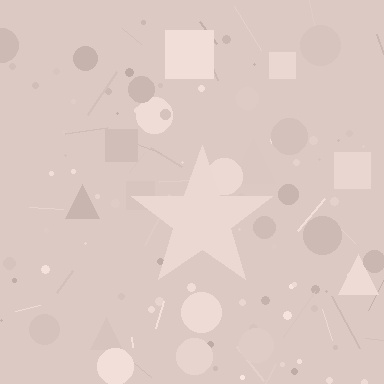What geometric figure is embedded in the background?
A star is embedded in the background.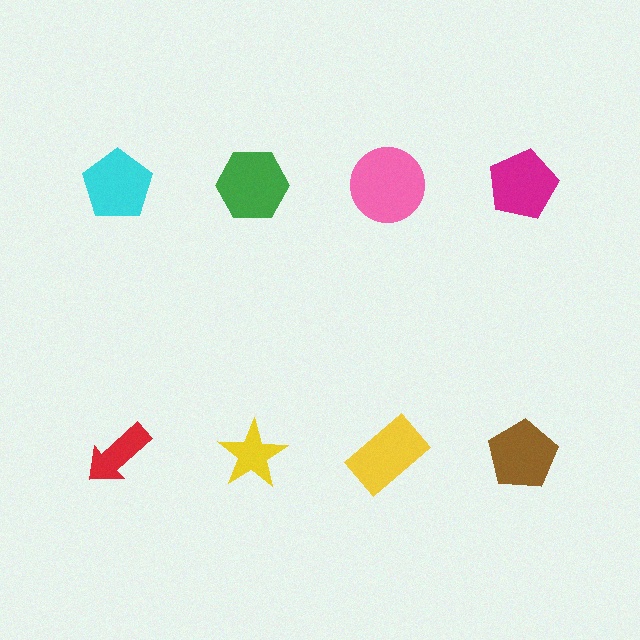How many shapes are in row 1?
4 shapes.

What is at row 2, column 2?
A yellow star.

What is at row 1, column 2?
A green hexagon.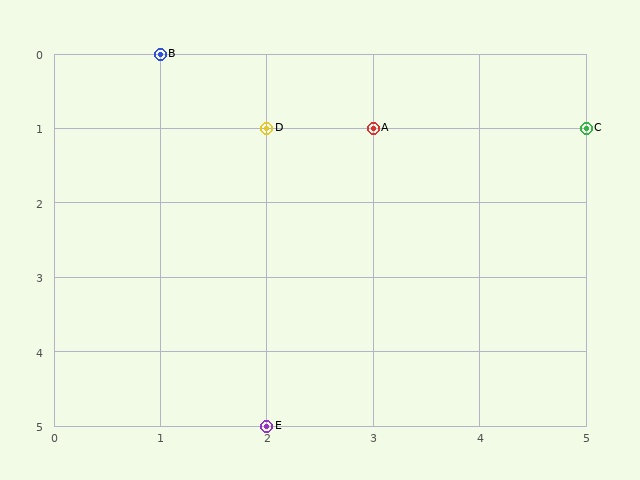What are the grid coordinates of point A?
Point A is at grid coordinates (3, 1).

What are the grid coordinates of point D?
Point D is at grid coordinates (2, 1).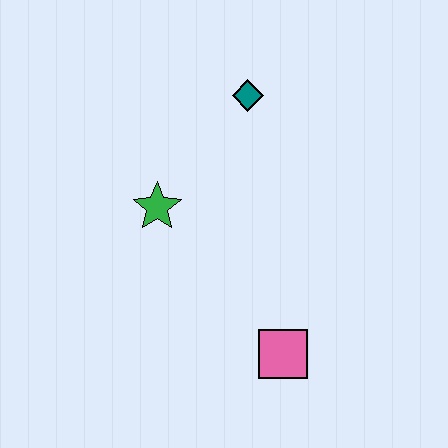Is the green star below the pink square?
No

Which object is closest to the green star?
The teal diamond is closest to the green star.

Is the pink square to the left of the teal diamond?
No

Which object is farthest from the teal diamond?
The pink square is farthest from the teal diamond.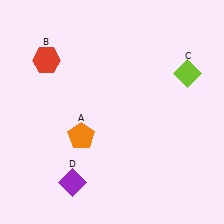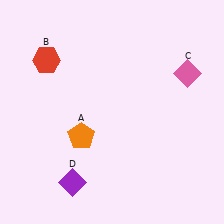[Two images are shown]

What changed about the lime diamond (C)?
In Image 1, C is lime. In Image 2, it changed to pink.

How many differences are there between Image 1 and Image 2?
There is 1 difference between the two images.